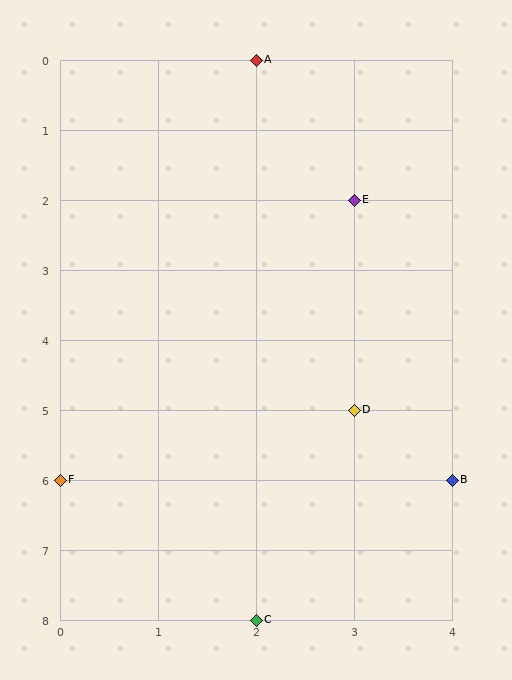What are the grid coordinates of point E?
Point E is at grid coordinates (3, 2).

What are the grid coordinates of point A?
Point A is at grid coordinates (2, 0).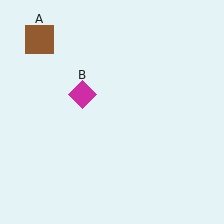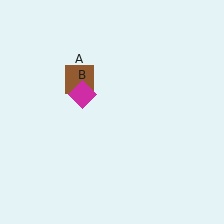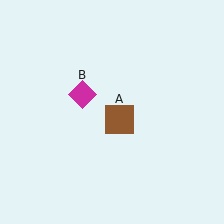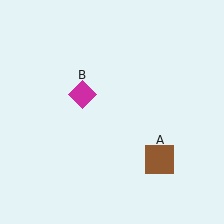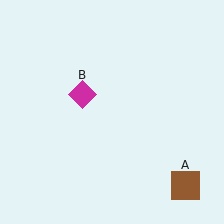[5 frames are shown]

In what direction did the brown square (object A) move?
The brown square (object A) moved down and to the right.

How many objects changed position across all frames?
1 object changed position: brown square (object A).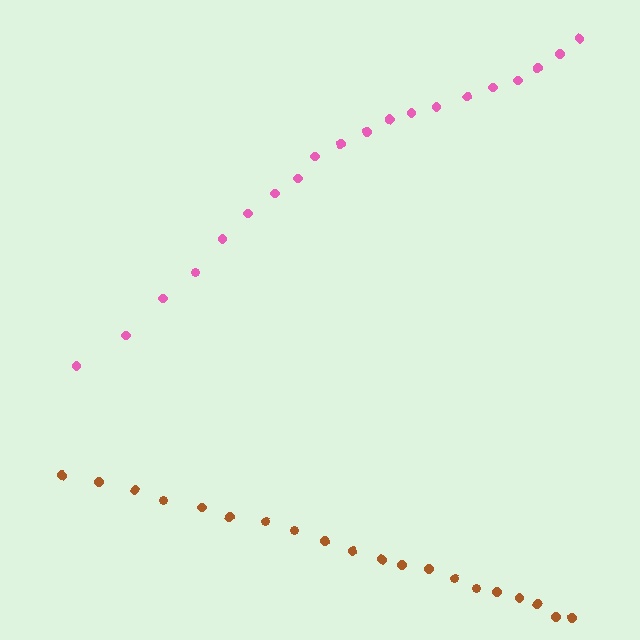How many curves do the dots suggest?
There are 2 distinct paths.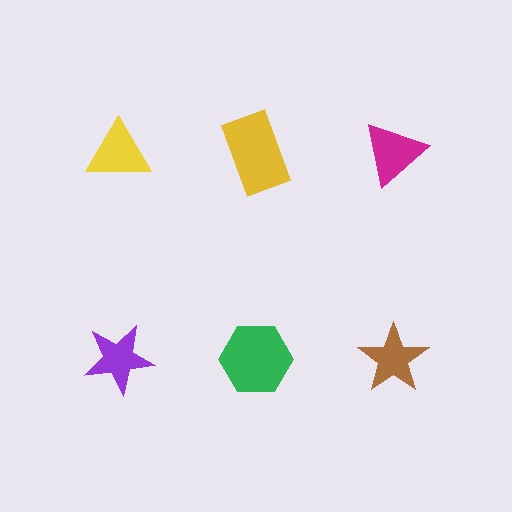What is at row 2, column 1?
A purple star.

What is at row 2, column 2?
A green hexagon.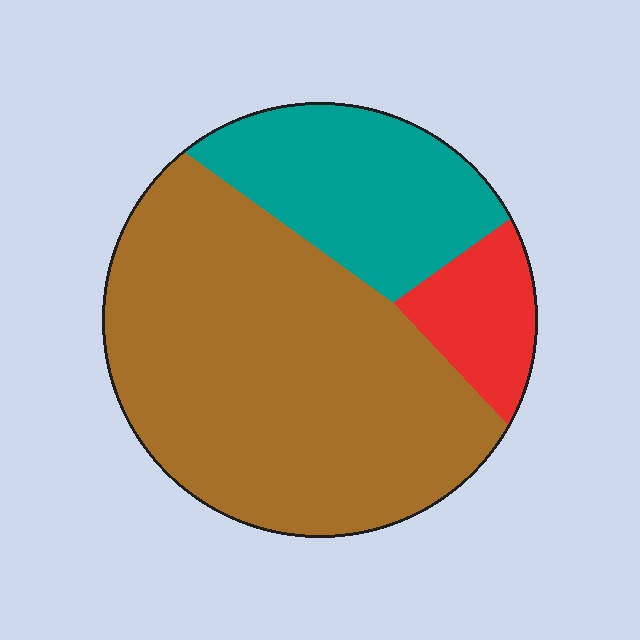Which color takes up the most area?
Brown, at roughly 65%.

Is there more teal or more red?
Teal.